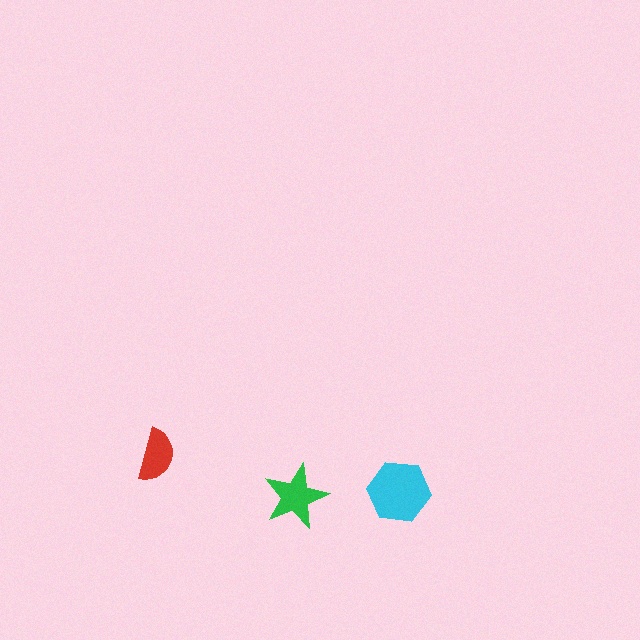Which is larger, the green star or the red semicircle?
The green star.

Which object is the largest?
The cyan hexagon.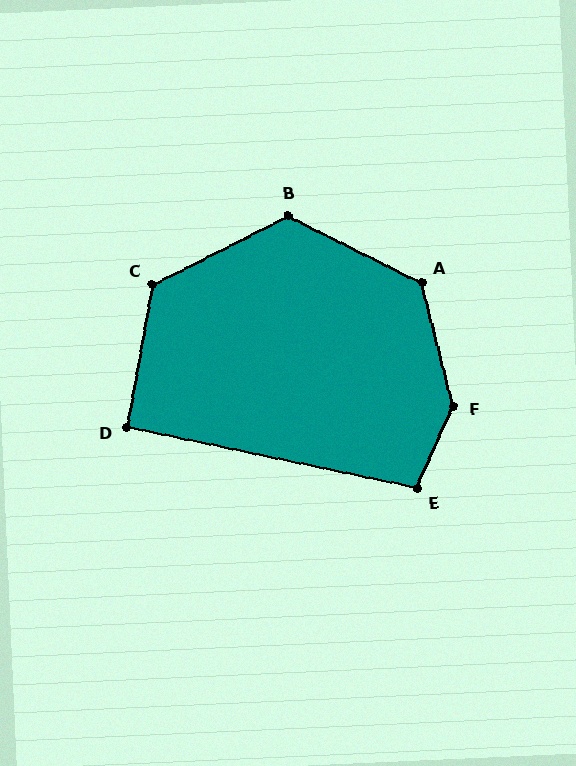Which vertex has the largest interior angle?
F, at approximately 142 degrees.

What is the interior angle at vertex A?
Approximately 131 degrees (obtuse).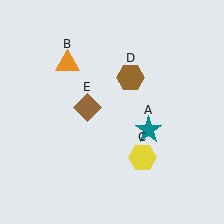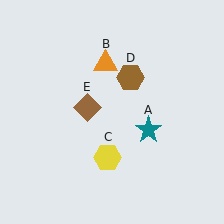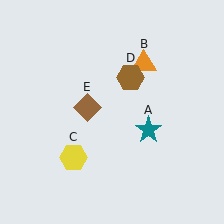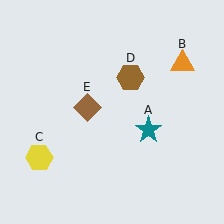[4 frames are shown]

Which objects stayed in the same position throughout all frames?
Teal star (object A) and brown hexagon (object D) and brown diamond (object E) remained stationary.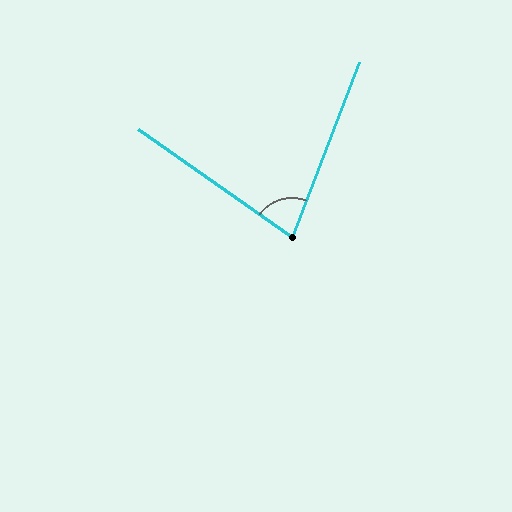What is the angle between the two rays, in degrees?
Approximately 76 degrees.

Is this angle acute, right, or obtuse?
It is acute.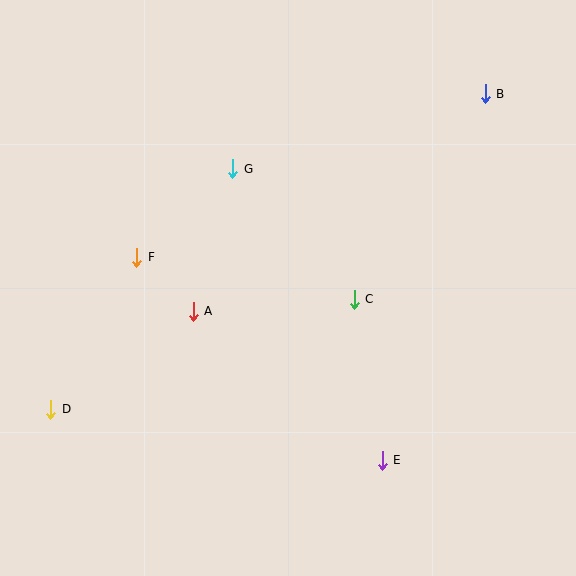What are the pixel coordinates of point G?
Point G is at (233, 169).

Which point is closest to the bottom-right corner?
Point E is closest to the bottom-right corner.